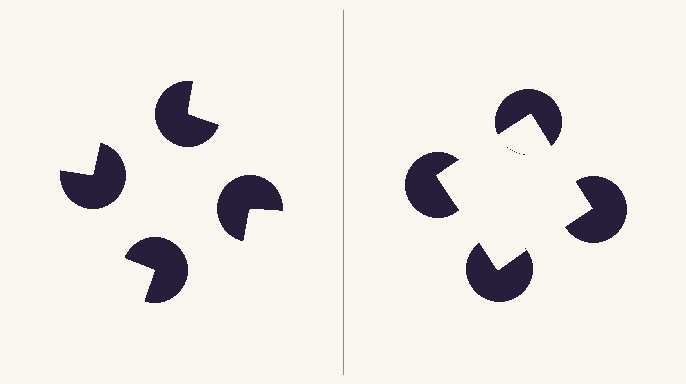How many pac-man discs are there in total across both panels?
8 — 4 on each side.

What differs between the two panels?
The pac-man discs are positioned identically on both sides; only the wedge orientations differ. On the right they align to a square; on the left they are misaligned.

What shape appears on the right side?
An illusory square.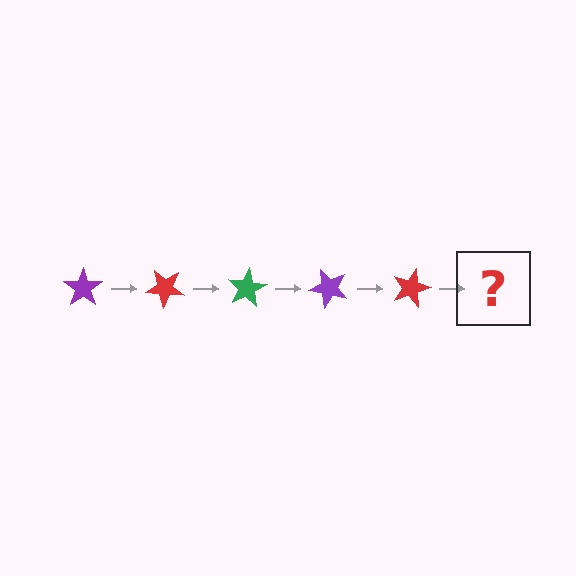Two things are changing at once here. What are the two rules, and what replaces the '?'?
The two rules are that it rotates 40 degrees each step and the color cycles through purple, red, and green. The '?' should be a green star, rotated 200 degrees from the start.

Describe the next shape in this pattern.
It should be a green star, rotated 200 degrees from the start.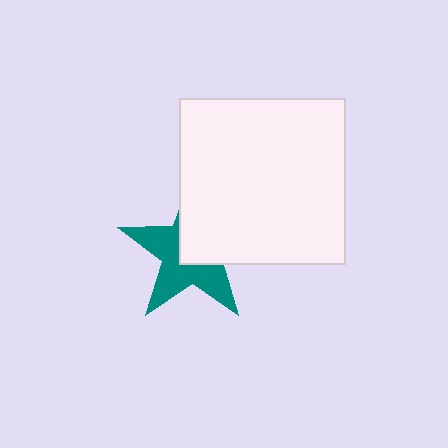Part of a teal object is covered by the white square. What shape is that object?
It is a star.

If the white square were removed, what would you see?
You would see the complete teal star.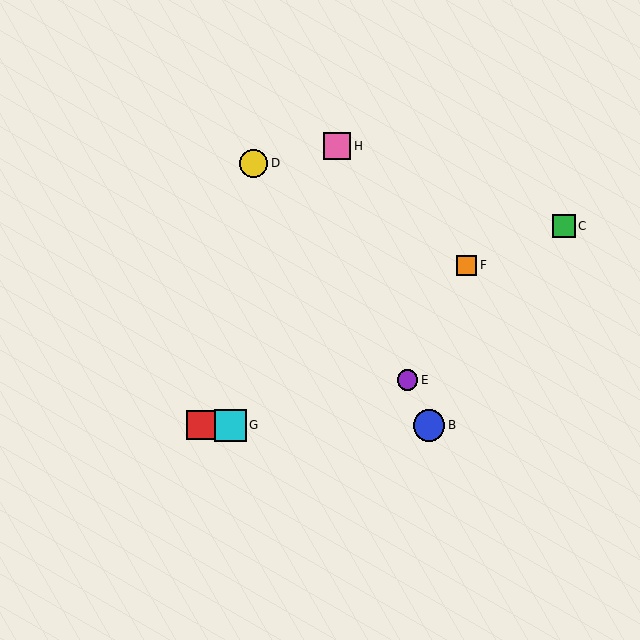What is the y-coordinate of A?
Object A is at y≈425.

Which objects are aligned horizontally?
Objects A, B, G are aligned horizontally.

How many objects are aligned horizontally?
3 objects (A, B, G) are aligned horizontally.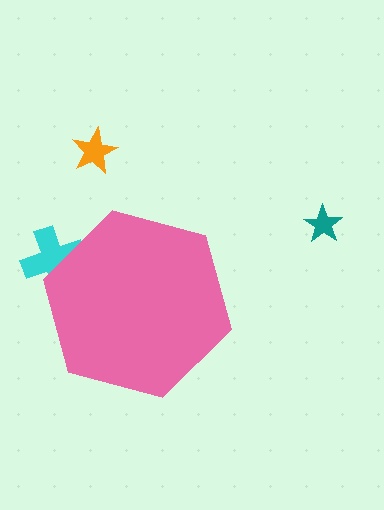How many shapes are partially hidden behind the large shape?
1 shape is partially hidden.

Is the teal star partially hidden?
No, the teal star is fully visible.